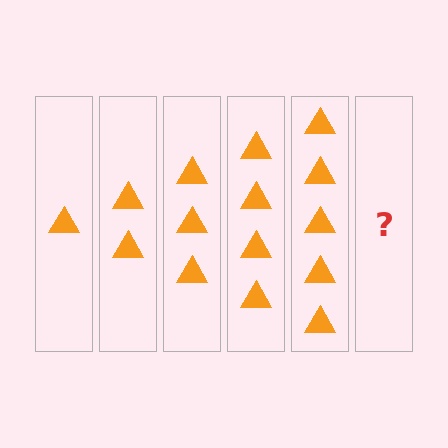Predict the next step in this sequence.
The next step is 6 triangles.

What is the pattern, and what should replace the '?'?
The pattern is that each step adds one more triangle. The '?' should be 6 triangles.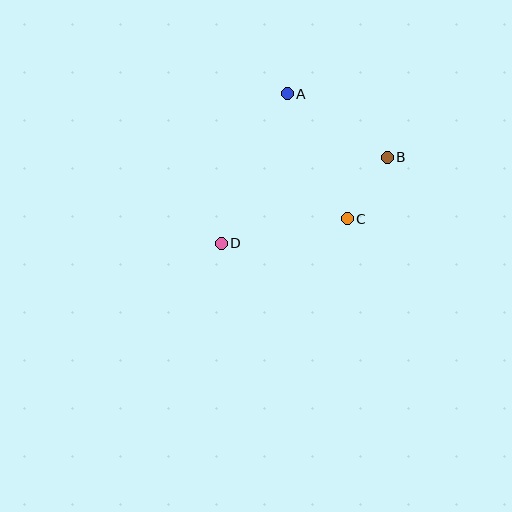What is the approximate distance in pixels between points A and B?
The distance between A and B is approximately 118 pixels.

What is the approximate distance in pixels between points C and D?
The distance between C and D is approximately 128 pixels.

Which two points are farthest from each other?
Points B and D are farthest from each other.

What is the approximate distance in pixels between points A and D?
The distance between A and D is approximately 163 pixels.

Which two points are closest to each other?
Points B and C are closest to each other.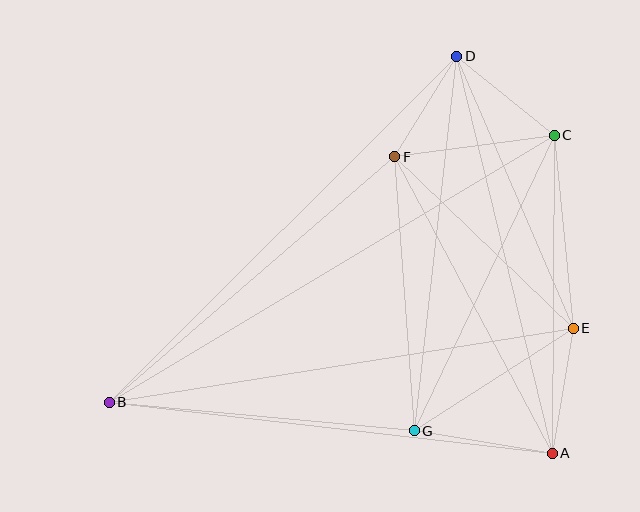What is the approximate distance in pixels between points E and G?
The distance between E and G is approximately 189 pixels.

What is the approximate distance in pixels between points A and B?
The distance between A and B is approximately 446 pixels.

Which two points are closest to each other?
Points D and F are closest to each other.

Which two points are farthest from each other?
Points B and C are farthest from each other.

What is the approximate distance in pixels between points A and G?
The distance between A and G is approximately 140 pixels.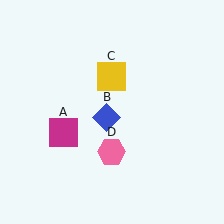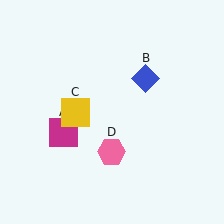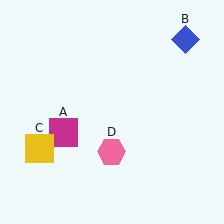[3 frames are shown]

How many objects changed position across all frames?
2 objects changed position: blue diamond (object B), yellow square (object C).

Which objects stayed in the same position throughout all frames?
Magenta square (object A) and pink hexagon (object D) remained stationary.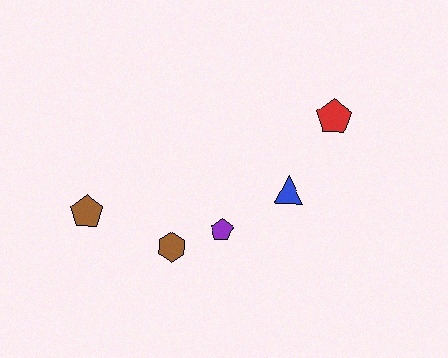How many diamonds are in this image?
There are no diamonds.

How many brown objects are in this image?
There are 2 brown objects.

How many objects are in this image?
There are 5 objects.